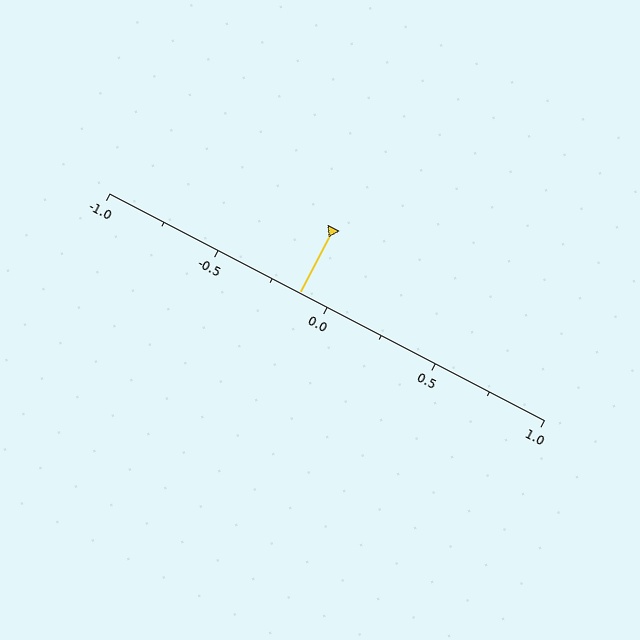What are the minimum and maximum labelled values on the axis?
The axis runs from -1.0 to 1.0.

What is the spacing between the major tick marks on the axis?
The major ticks are spaced 0.5 apart.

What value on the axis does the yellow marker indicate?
The marker indicates approximately -0.12.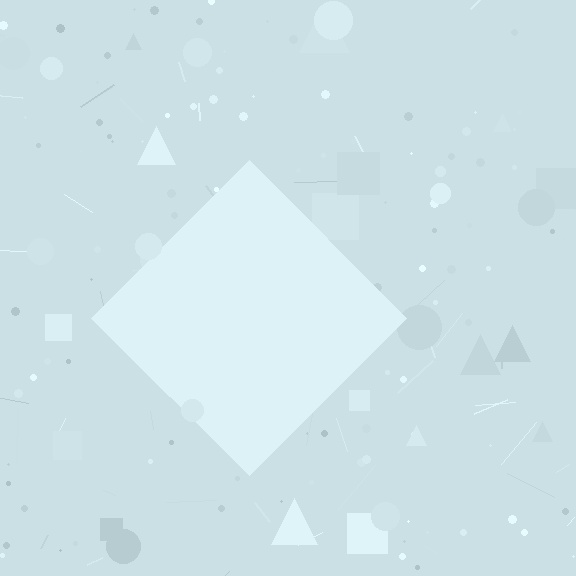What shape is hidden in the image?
A diamond is hidden in the image.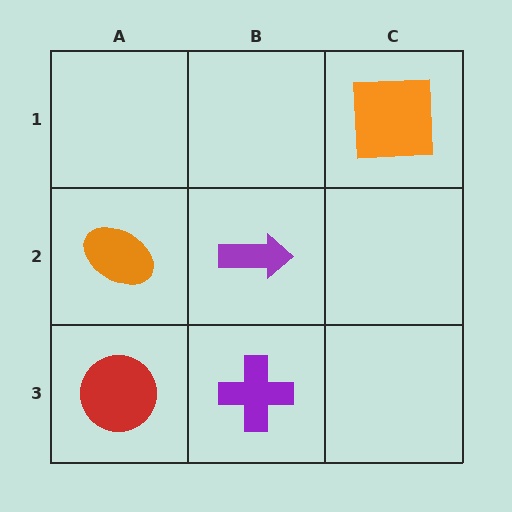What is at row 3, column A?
A red circle.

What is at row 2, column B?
A purple arrow.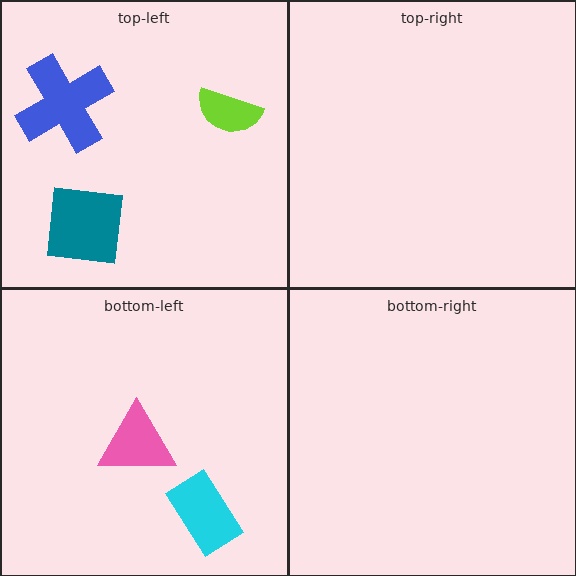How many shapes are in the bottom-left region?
2.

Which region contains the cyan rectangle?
The bottom-left region.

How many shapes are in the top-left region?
3.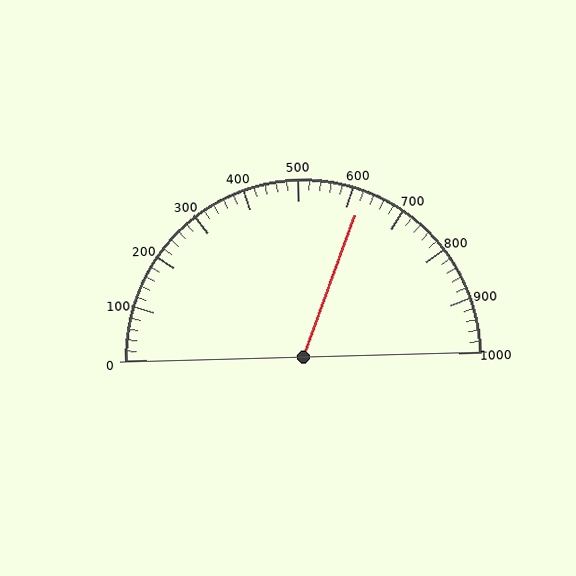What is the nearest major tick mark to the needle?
The nearest major tick mark is 600.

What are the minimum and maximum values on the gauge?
The gauge ranges from 0 to 1000.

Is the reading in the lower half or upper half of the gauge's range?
The reading is in the upper half of the range (0 to 1000).